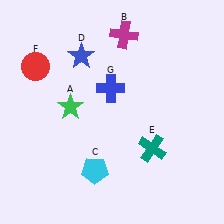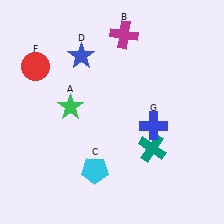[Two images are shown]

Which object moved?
The blue cross (G) moved right.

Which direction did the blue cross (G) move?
The blue cross (G) moved right.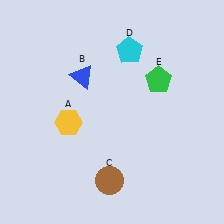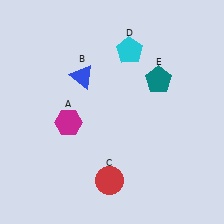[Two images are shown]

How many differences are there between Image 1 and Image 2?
There are 3 differences between the two images.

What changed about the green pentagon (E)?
In Image 1, E is green. In Image 2, it changed to teal.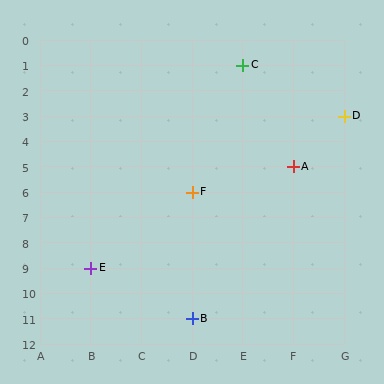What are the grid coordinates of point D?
Point D is at grid coordinates (G, 3).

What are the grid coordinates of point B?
Point B is at grid coordinates (D, 11).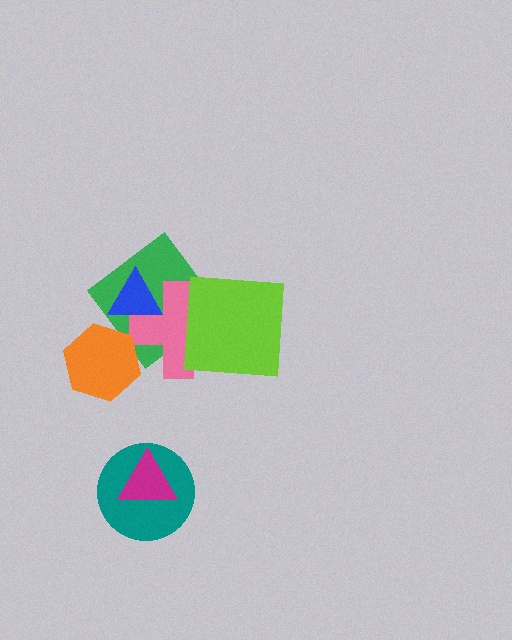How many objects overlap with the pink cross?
3 objects overlap with the pink cross.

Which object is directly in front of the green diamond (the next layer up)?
The pink cross is directly in front of the green diamond.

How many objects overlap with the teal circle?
1 object overlaps with the teal circle.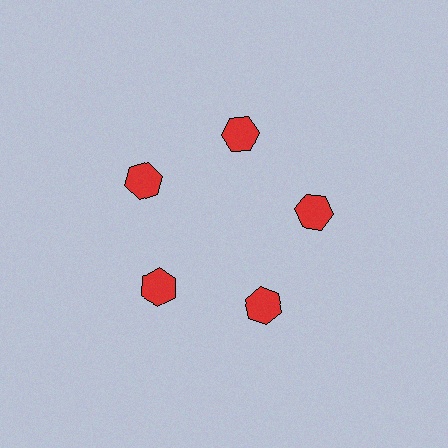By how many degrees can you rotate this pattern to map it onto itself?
The pattern maps onto itself every 72 degrees of rotation.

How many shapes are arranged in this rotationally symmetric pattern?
There are 5 shapes, arranged in 5 groups of 1.